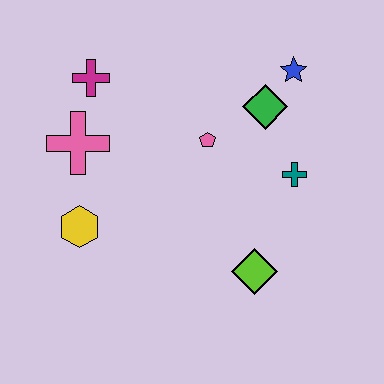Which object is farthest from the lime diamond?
The magenta cross is farthest from the lime diamond.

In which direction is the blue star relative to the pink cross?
The blue star is to the right of the pink cross.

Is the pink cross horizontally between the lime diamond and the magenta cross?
No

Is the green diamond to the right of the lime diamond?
Yes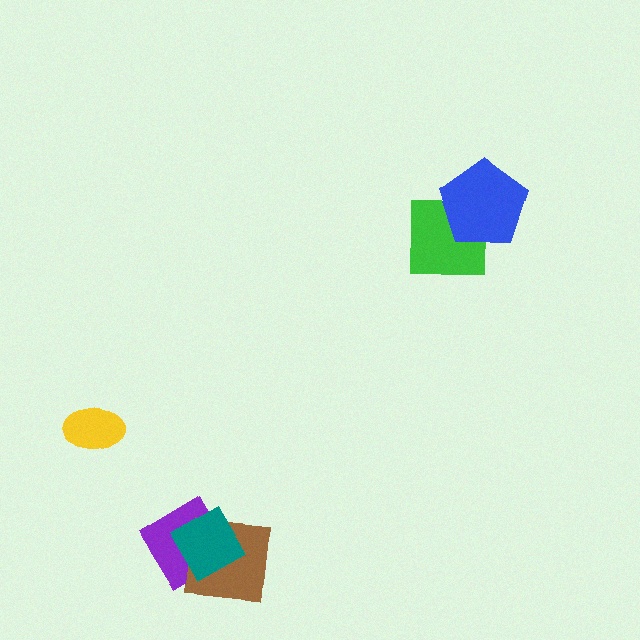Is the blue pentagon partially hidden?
No, no other shape covers it.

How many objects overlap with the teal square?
2 objects overlap with the teal square.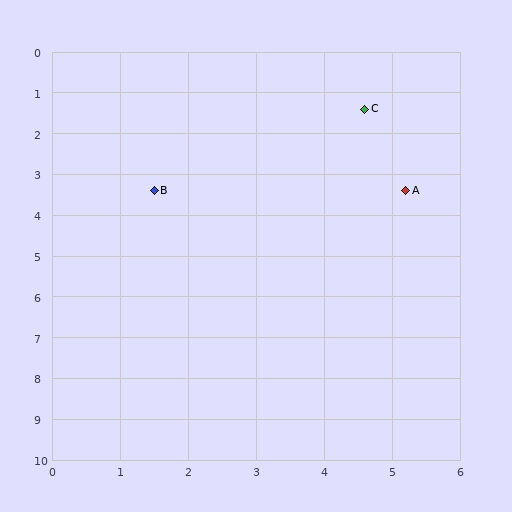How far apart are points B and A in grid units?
Points B and A are about 3.7 grid units apart.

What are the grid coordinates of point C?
Point C is at approximately (4.6, 1.4).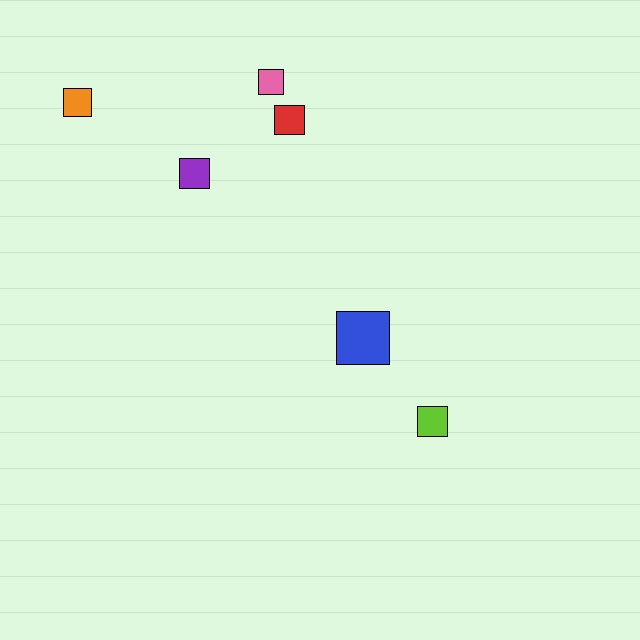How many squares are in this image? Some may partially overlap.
There are 6 squares.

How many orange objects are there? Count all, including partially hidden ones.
There is 1 orange object.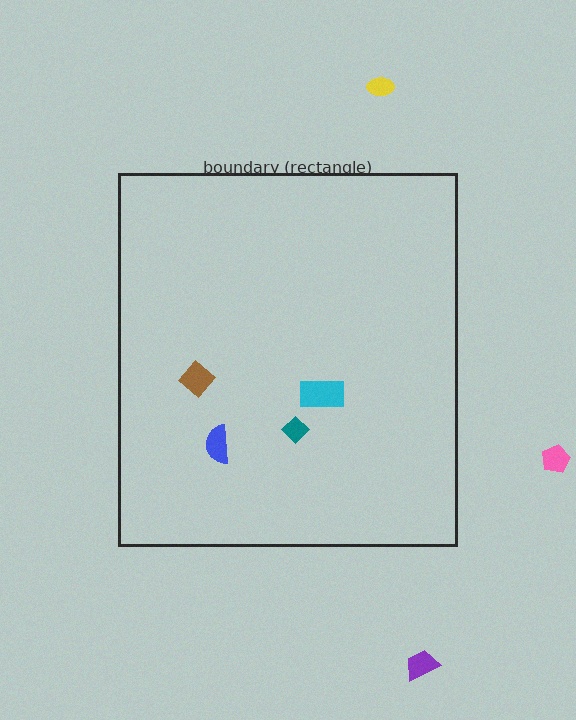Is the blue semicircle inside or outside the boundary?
Inside.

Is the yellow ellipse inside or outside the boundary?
Outside.